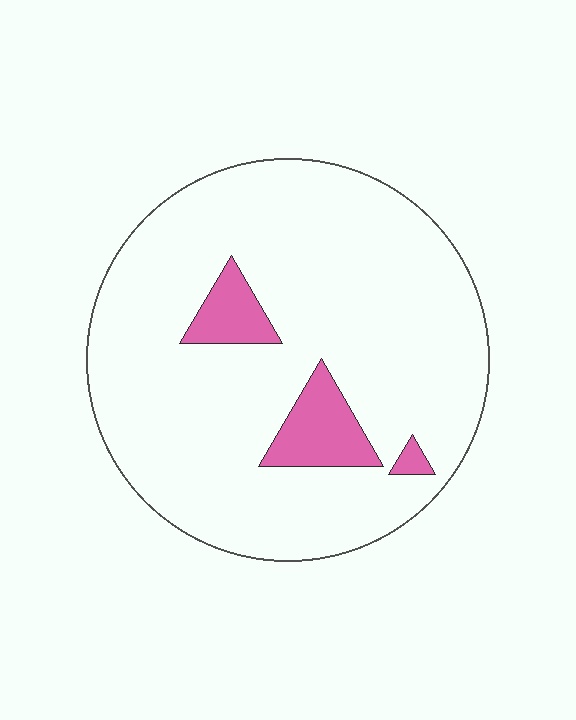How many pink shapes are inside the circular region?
3.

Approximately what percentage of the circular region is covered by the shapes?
Approximately 10%.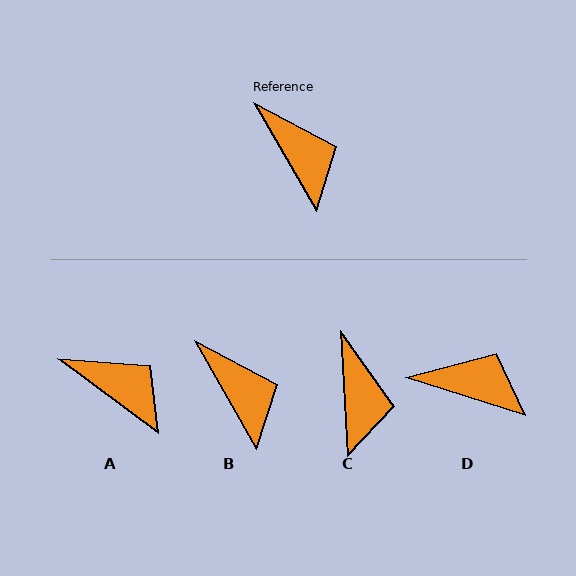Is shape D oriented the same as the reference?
No, it is off by about 43 degrees.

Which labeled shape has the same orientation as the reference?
B.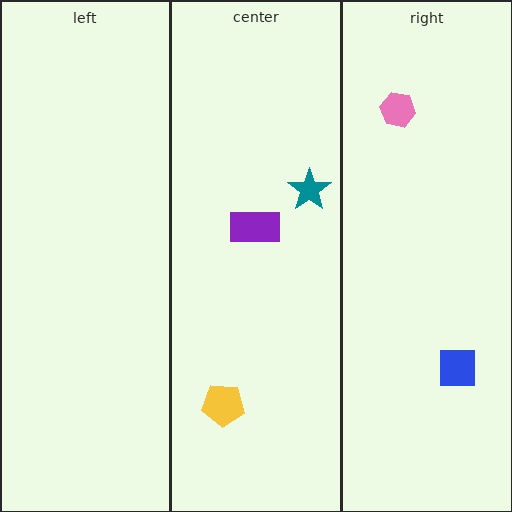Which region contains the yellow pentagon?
The center region.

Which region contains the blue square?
The right region.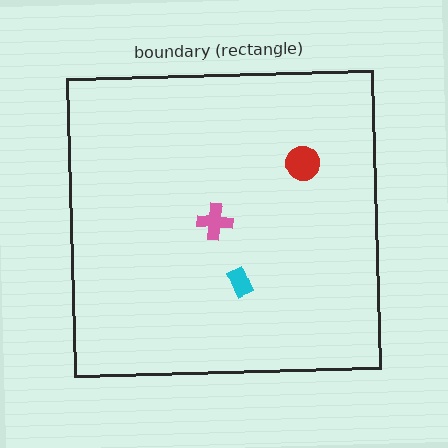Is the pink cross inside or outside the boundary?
Inside.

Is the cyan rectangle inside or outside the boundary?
Inside.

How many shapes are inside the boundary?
3 inside, 0 outside.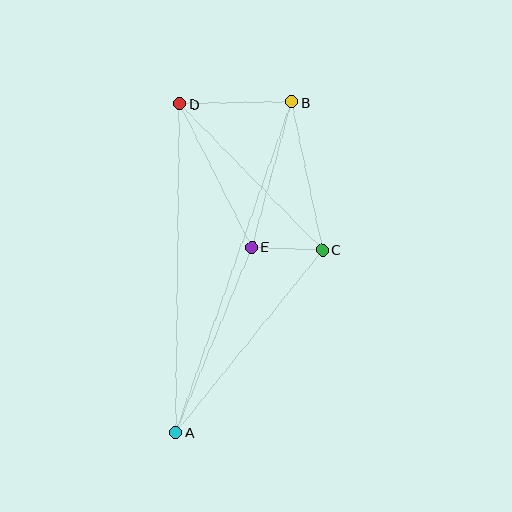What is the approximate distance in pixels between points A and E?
The distance between A and E is approximately 200 pixels.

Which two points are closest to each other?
Points C and E are closest to each other.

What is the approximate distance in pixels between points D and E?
The distance between D and E is approximately 161 pixels.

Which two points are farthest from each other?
Points A and B are farthest from each other.